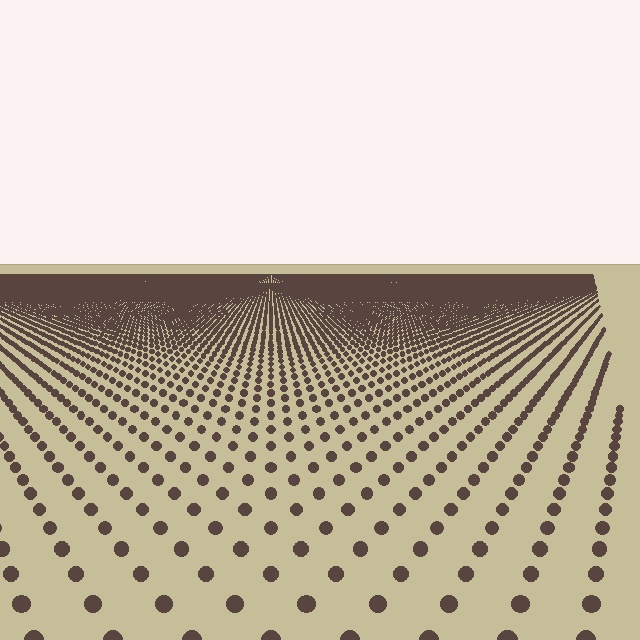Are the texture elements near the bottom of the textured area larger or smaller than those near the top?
Larger. Near the bottom, elements are closer to the viewer and appear at a bigger on-screen size.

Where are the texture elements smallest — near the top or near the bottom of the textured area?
Near the top.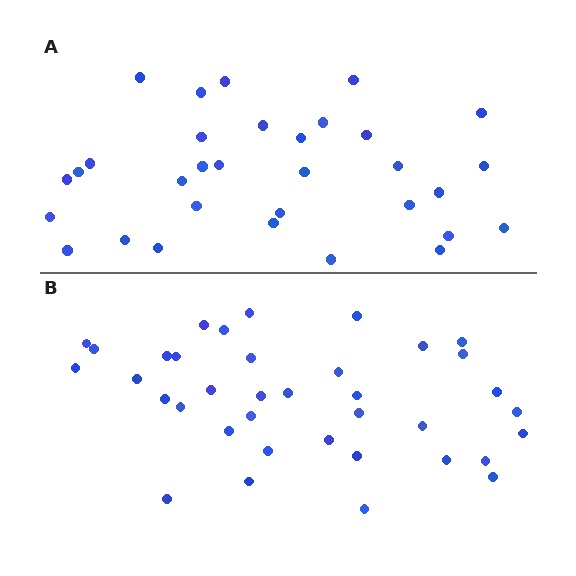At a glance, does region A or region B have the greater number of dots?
Region B (the bottom region) has more dots.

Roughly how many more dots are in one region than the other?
Region B has about 5 more dots than region A.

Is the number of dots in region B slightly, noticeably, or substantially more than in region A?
Region B has only slightly more — the two regions are fairly close. The ratio is roughly 1.2 to 1.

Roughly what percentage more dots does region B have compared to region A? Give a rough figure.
About 15% more.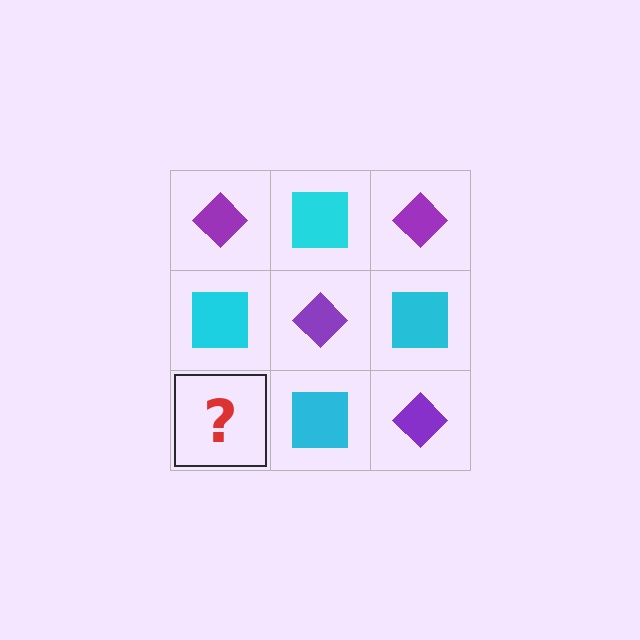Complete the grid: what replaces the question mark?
The question mark should be replaced with a purple diamond.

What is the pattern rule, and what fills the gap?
The rule is that it alternates purple diamond and cyan square in a checkerboard pattern. The gap should be filled with a purple diamond.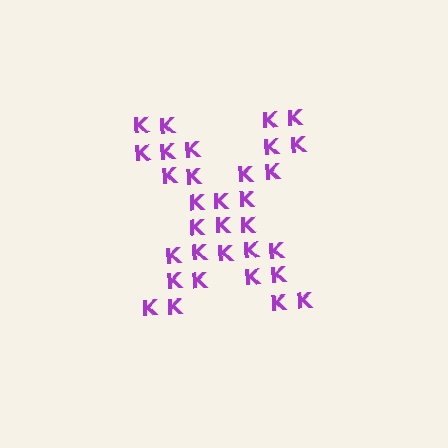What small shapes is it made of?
It is made of small letter K's.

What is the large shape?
The large shape is the letter X.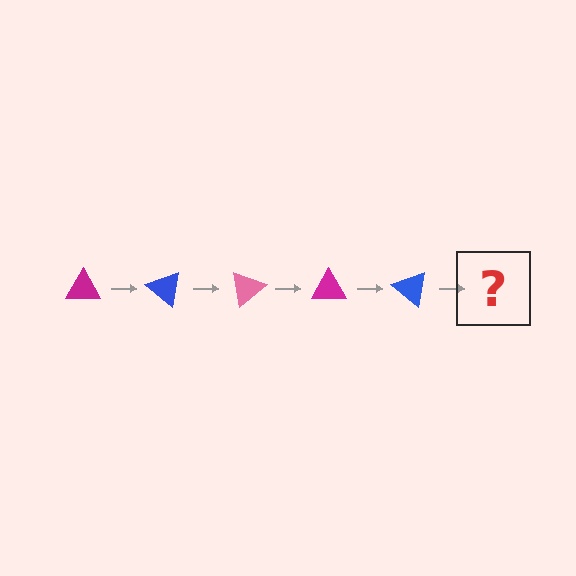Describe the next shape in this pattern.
It should be a pink triangle, rotated 200 degrees from the start.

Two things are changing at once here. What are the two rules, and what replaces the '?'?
The two rules are that it rotates 40 degrees each step and the color cycles through magenta, blue, and pink. The '?' should be a pink triangle, rotated 200 degrees from the start.